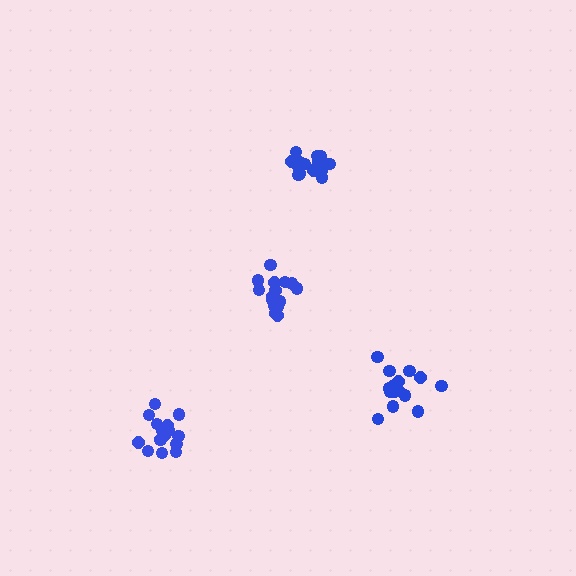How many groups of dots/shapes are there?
There are 4 groups.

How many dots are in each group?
Group 1: 16 dots, Group 2: 17 dots, Group 3: 17 dots, Group 4: 15 dots (65 total).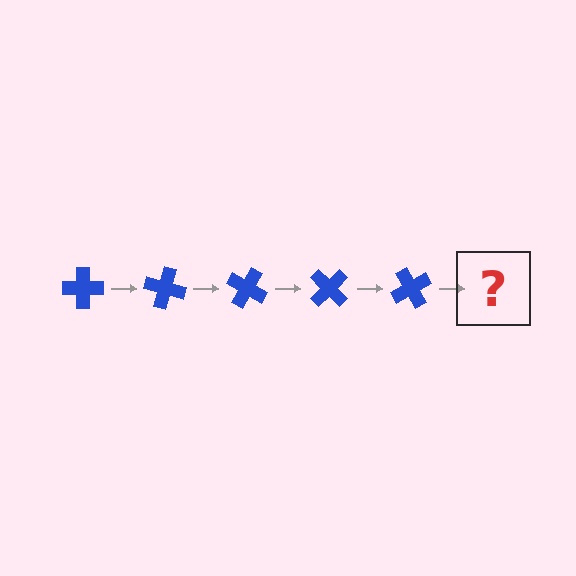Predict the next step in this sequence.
The next step is a blue cross rotated 75 degrees.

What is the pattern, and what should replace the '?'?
The pattern is that the cross rotates 15 degrees each step. The '?' should be a blue cross rotated 75 degrees.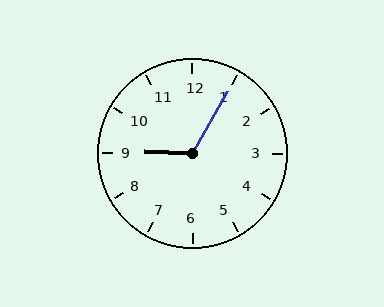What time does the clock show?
9:05.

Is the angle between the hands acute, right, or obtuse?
It is obtuse.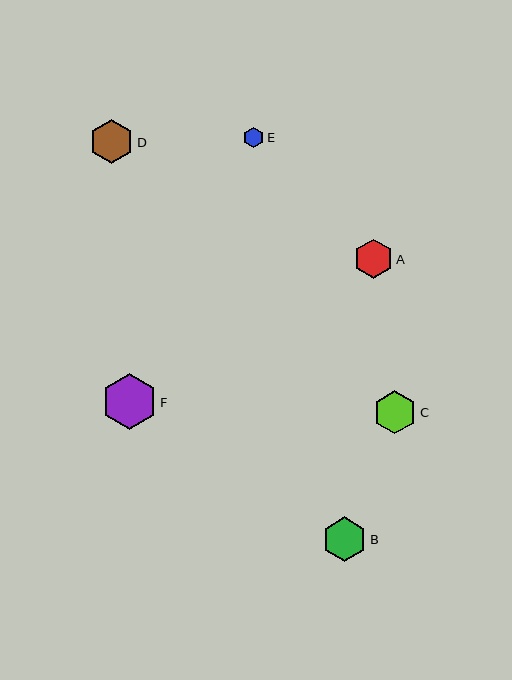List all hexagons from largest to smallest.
From largest to smallest: F, B, D, C, A, E.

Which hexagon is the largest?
Hexagon F is the largest with a size of approximately 56 pixels.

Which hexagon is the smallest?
Hexagon E is the smallest with a size of approximately 21 pixels.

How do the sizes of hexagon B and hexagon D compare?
Hexagon B and hexagon D are approximately the same size.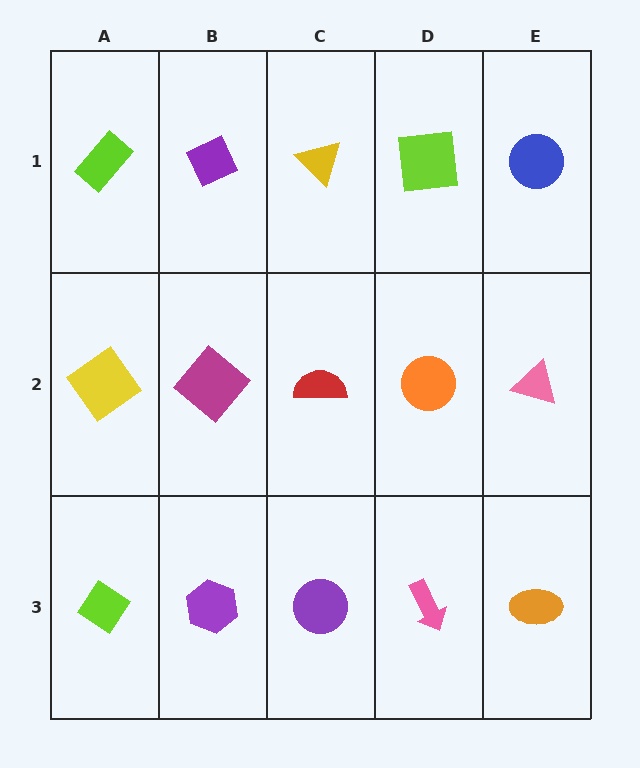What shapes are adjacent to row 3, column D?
An orange circle (row 2, column D), a purple circle (row 3, column C), an orange ellipse (row 3, column E).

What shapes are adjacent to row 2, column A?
A lime rectangle (row 1, column A), a lime diamond (row 3, column A), a magenta diamond (row 2, column B).